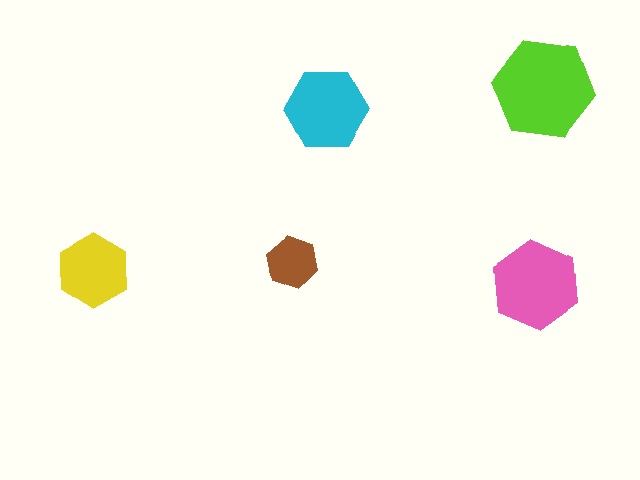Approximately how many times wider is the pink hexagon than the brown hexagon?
About 1.5 times wider.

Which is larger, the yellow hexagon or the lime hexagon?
The lime one.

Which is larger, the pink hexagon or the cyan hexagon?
The pink one.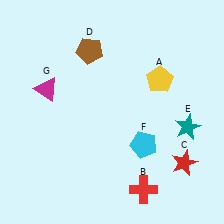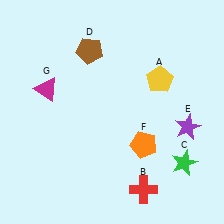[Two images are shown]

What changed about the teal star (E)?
In Image 1, E is teal. In Image 2, it changed to purple.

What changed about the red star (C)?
In Image 1, C is red. In Image 2, it changed to green.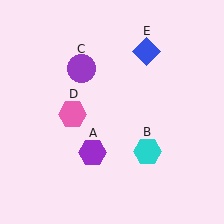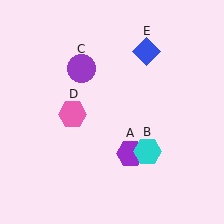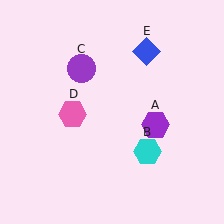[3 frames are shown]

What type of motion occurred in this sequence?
The purple hexagon (object A) rotated counterclockwise around the center of the scene.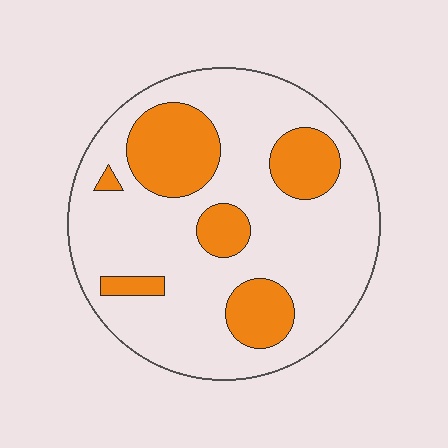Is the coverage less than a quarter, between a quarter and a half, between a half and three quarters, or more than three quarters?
Less than a quarter.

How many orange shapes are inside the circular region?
6.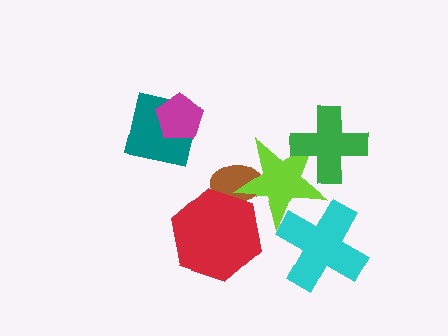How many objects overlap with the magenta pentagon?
1 object overlaps with the magenta pentagon.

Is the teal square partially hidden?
Yes, it is partially covered by another shape.